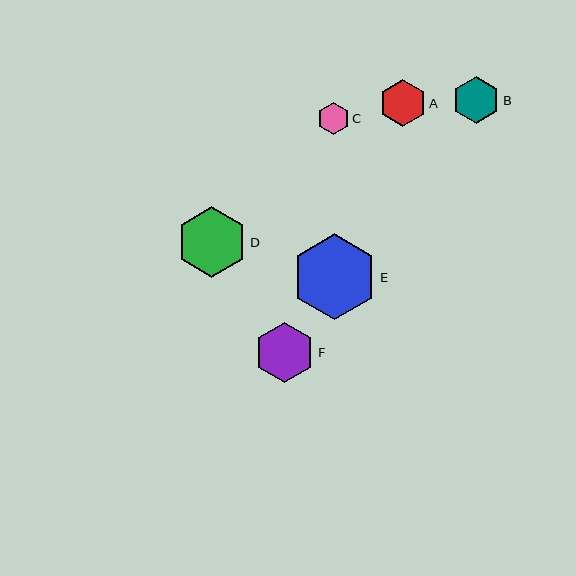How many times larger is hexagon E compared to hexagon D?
Hexagon E is approximately 1.2 times the size of hexagon D.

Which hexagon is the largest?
Hexagon E is the largest with a size of approximately 86 pixels.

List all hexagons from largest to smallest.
From largest to smallest: E, D, F, B, A, C.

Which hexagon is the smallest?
Hexagon C is the smallest with a size of approximately 32 pixels.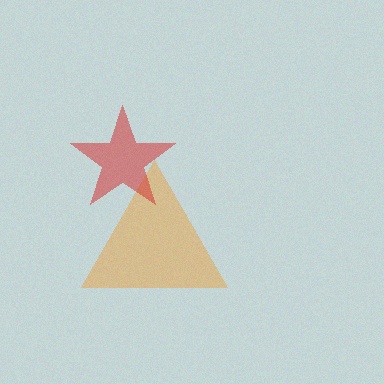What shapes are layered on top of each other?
The layered shapes are: an orange triangle, a red star.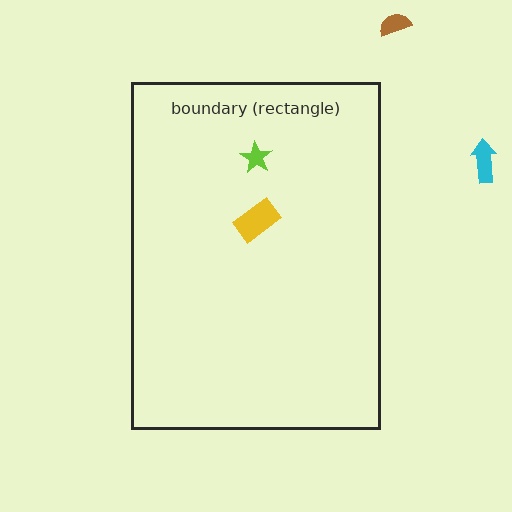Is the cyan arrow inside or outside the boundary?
Outside.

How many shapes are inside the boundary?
2 inside, 2 outside.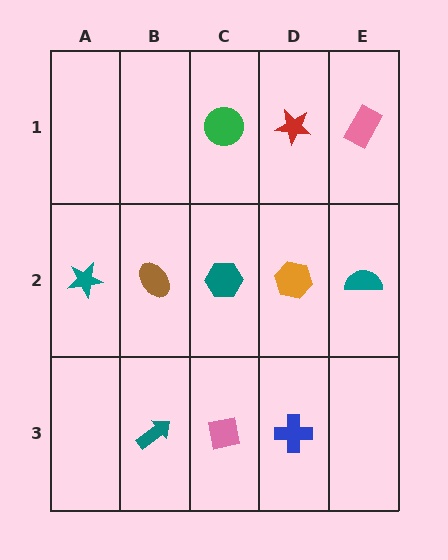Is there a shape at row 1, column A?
No, that cell is empty.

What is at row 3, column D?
A blue cross.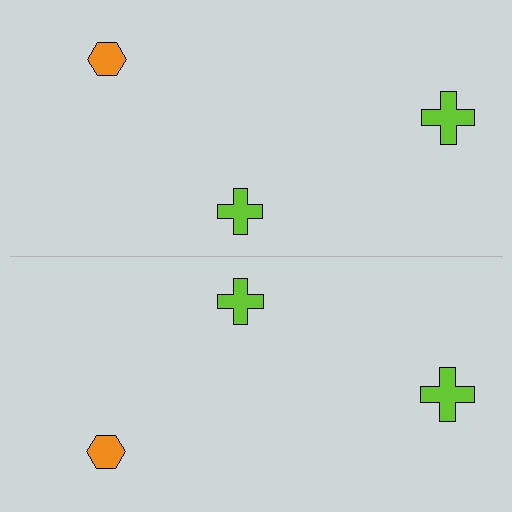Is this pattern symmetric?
Yes, this pattern has bilateral (reflection) symmetry.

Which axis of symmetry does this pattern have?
The pattern has a horizontal axis of symmetry running through the center of the image.